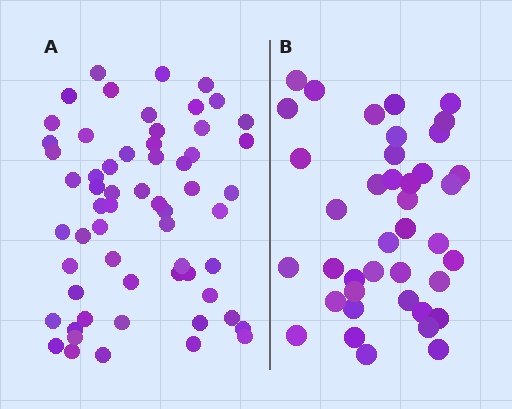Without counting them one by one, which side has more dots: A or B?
Region A (the left region) has more dots.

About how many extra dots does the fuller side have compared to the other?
Region A has approximately 20 more dots than region B.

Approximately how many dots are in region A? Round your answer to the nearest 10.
About 60 dots.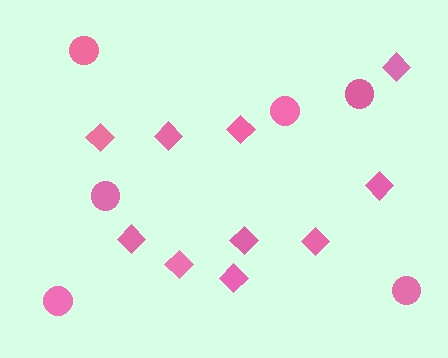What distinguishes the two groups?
There are 2 groups: one group of diamonds (10) and one group of circles (6).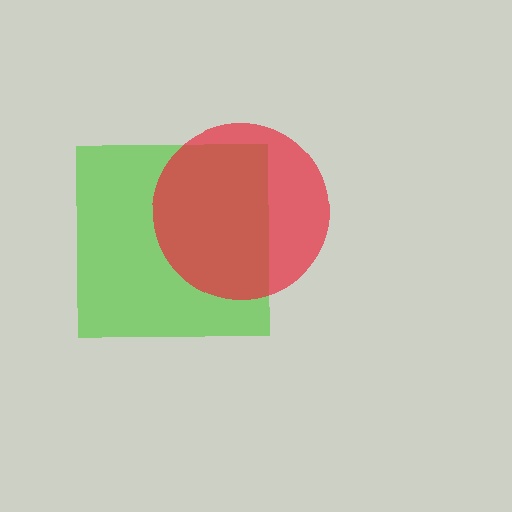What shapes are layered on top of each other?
The layered shapes are: a lime square, a red circle.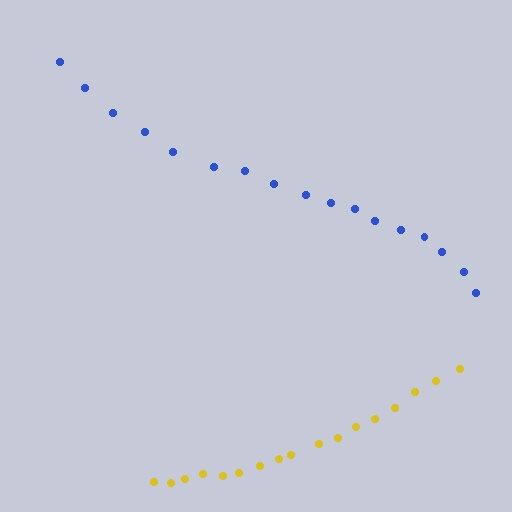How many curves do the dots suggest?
There are 2 distinct paths.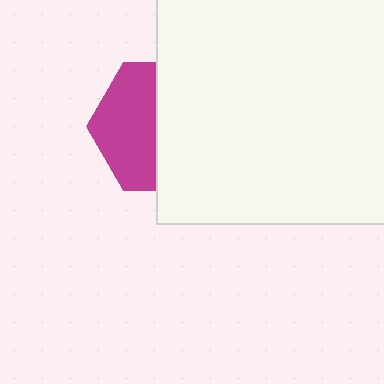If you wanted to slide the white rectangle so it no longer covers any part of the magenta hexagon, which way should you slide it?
Slide it right — that is the most direct way to separate the two shapes.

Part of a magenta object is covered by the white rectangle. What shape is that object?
It is a hexagon.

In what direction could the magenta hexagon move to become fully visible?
The magenta hexagon could move left. That would shift it out from behind the white rectangle entirely.